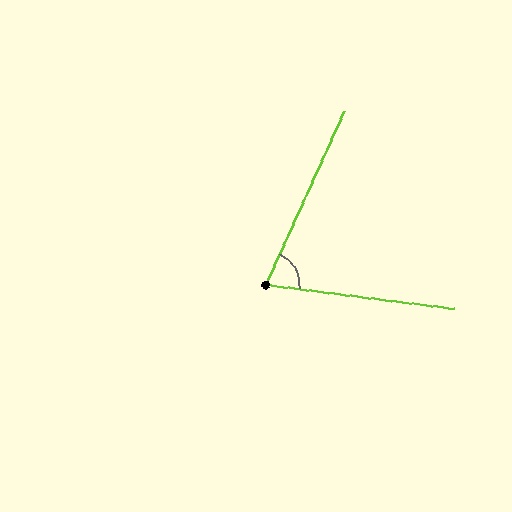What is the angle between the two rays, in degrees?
Approximately 73 degrees.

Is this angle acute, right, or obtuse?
It is acute.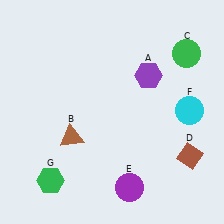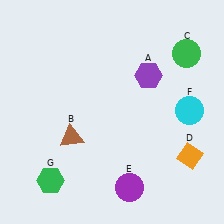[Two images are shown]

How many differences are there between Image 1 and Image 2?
There is 1 difference between the two images.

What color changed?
The diamond (D) changed from brown in Image 1 to orange in Image 2.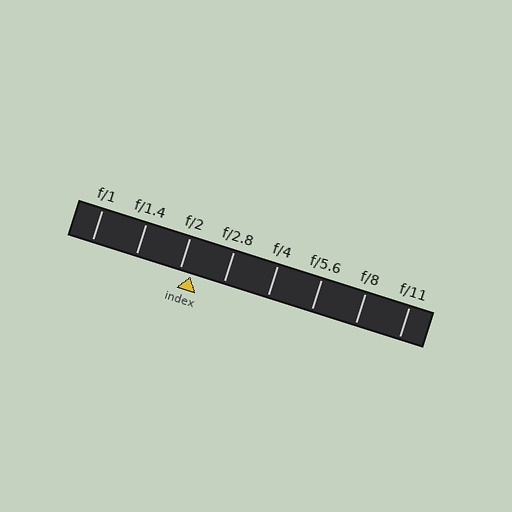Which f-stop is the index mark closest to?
The index mark is closest to f/2.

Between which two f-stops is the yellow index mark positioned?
The index mark is between f/2 and f/2.8.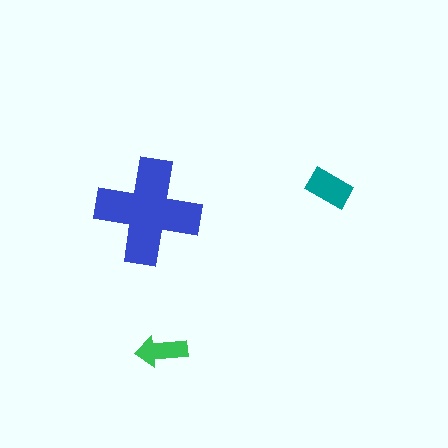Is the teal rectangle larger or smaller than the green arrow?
Larger.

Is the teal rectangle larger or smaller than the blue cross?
Smaller.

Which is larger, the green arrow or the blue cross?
The blue cross.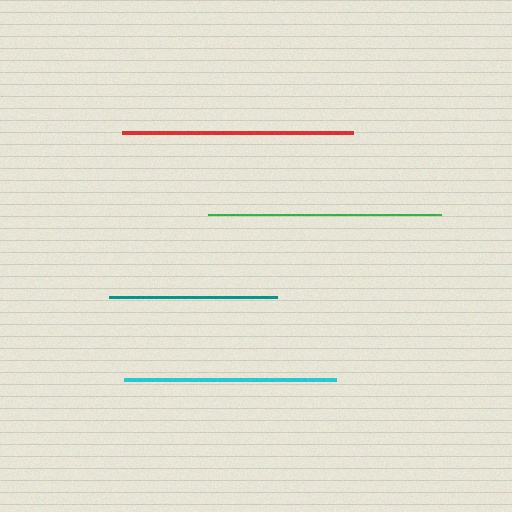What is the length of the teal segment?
The teal segment is approximately 168 pixels long.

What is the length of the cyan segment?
The cyan segment is approximately 212 pixels long.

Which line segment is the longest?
The green line is the longest at approximately 233 pixels.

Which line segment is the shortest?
The teal line is the shortest at approximately 168 pixels.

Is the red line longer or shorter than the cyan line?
The red line is longer than the cyan line.